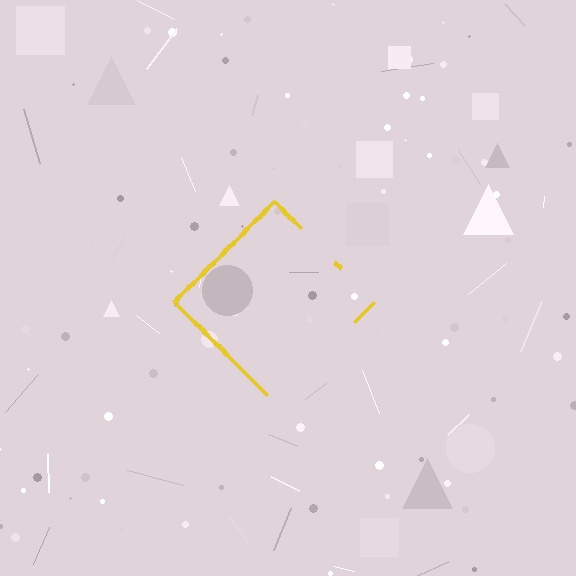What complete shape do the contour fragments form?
The contour fragments form a diamond.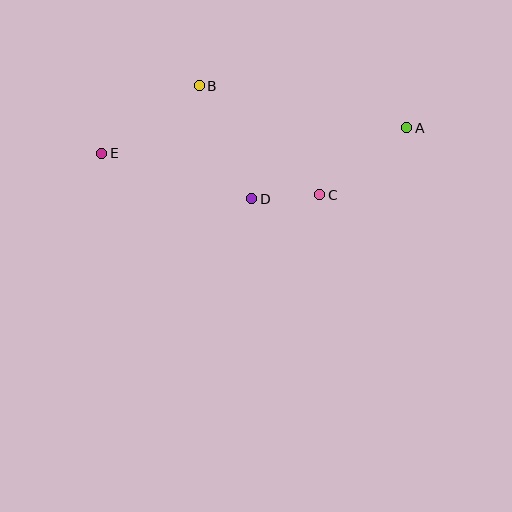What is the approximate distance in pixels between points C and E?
The distance between C and E is approximately 222 pixels.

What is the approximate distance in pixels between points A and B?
The distance between A and B is approximately 212 pixels.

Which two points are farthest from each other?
Points A and E are farthest from each other.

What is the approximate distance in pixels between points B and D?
The distance between B and D is approximately 124 pixels.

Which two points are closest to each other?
Points C and D are closest to each other.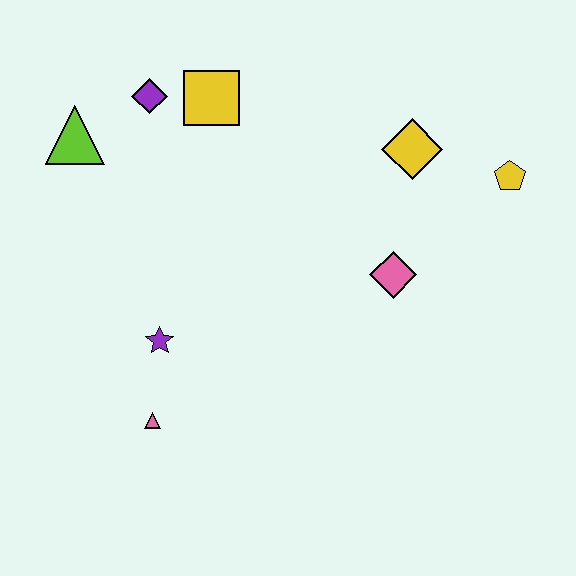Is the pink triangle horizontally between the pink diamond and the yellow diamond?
No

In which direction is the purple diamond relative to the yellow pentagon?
The purple diamond is to the left of the yellow pentagon.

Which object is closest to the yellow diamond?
The yellow pentagon is closest to the yellow diamond.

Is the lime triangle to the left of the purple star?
Yes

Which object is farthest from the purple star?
The yellow pentagon is farthest from the purple star.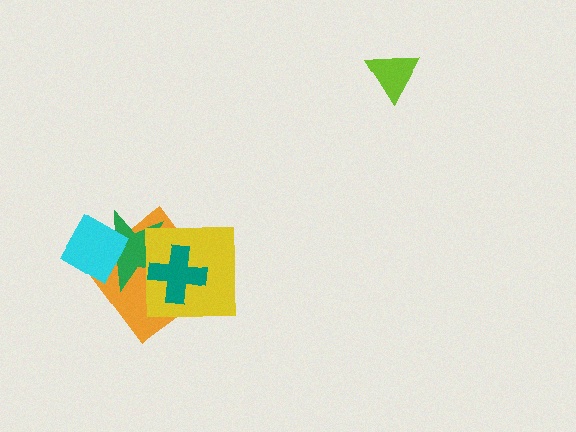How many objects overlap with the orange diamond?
4 objects overlap with the orange diamond.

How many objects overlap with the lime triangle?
0 objects overlap with the lime triangle.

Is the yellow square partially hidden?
Yes, it is partially covered by another shape.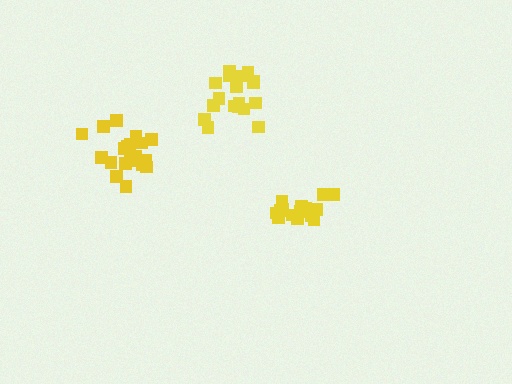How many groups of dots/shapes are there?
There are 3 groups.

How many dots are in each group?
Group 1: 20 dots, Group 2: 18 dots, Group 3: 15 dots (53 total).